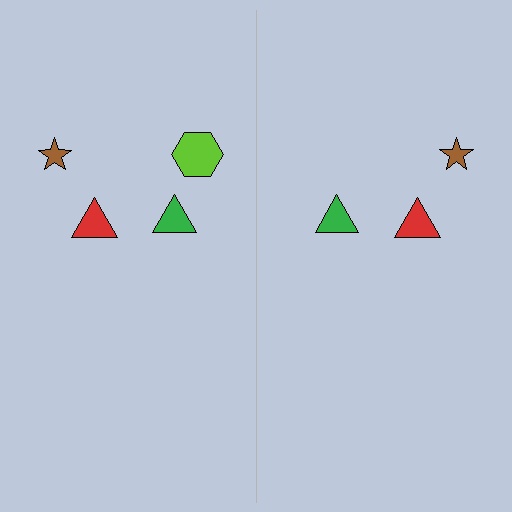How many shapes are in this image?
There are 7 shapes in this image.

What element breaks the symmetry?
A lime hexagon is missing from the right side.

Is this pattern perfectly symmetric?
No, the pattern is not perfectly symmetric. A lime hexagon is missing from the right side.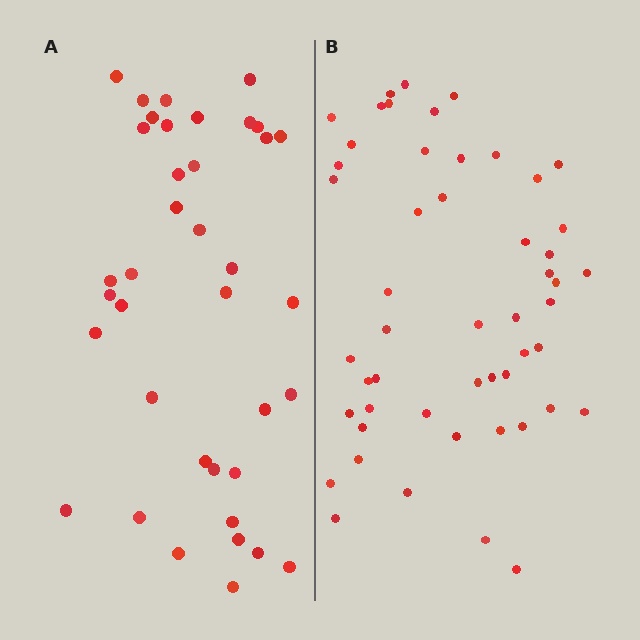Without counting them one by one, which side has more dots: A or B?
Region B (the right region) has more dots.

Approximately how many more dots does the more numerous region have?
Region B has approximately 15 more dots than region A.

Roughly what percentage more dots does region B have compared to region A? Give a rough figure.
About 35% more.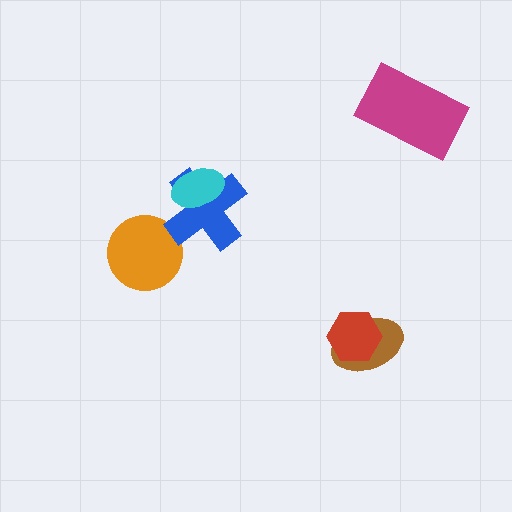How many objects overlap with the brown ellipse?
1 object overlaps with the brown ellipse.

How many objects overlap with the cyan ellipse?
1 object overlaps with the cyan ellipse.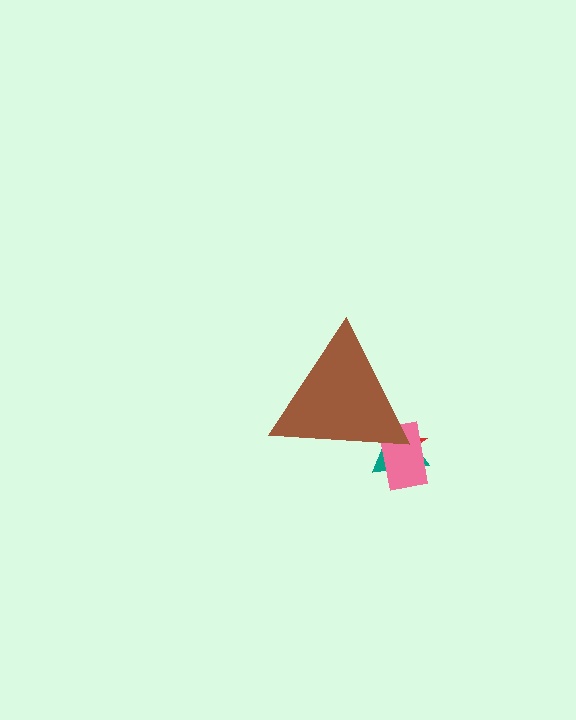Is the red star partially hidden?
Yes, the red star is partially hidden behind the brown triangle.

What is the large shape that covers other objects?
A brown triangle.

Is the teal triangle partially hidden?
Yes, the teal triangle is partially hidden behind the brown triangle.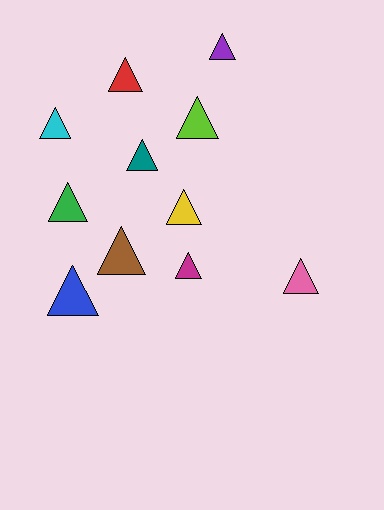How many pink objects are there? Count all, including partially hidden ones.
There is 1 pink object.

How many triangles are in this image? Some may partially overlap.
There are 11 triangles.